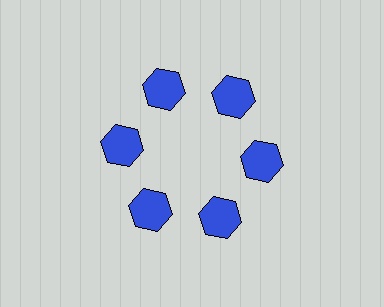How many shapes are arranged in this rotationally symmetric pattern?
There are 6 shapes, arranged in 6 groups of 1.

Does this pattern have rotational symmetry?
Yes, this pattern has 6-fold rotational symmetry. It looks the same after rotating 60 degrees around the center.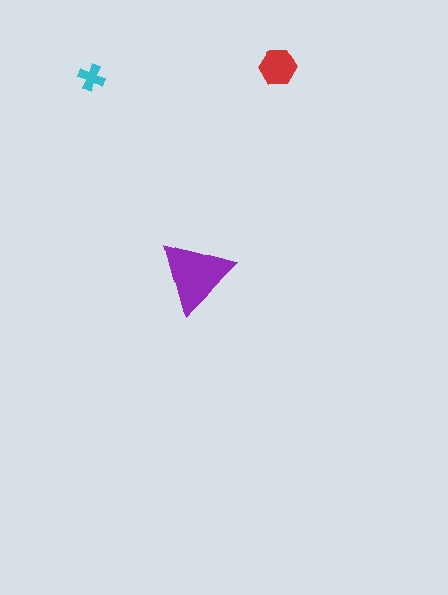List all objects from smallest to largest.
The cyan cross, the red hexagon, the purple triangle.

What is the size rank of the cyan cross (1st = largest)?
3rd.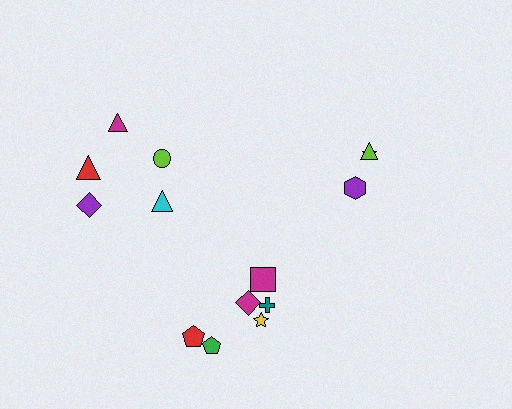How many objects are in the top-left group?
There are 5 objects.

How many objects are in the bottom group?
There are 6 objects.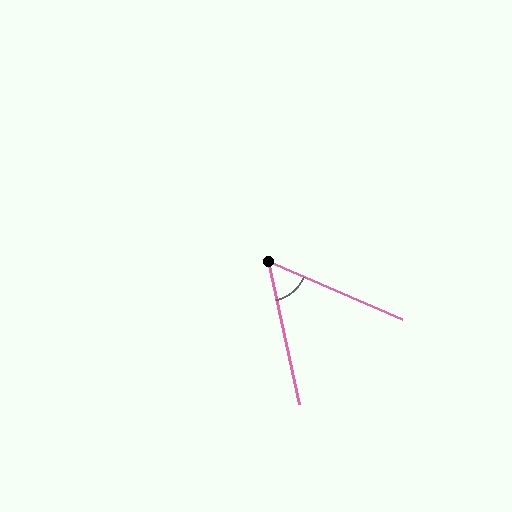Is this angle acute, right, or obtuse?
It is acute.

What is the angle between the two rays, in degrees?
Approximately 54 degrees.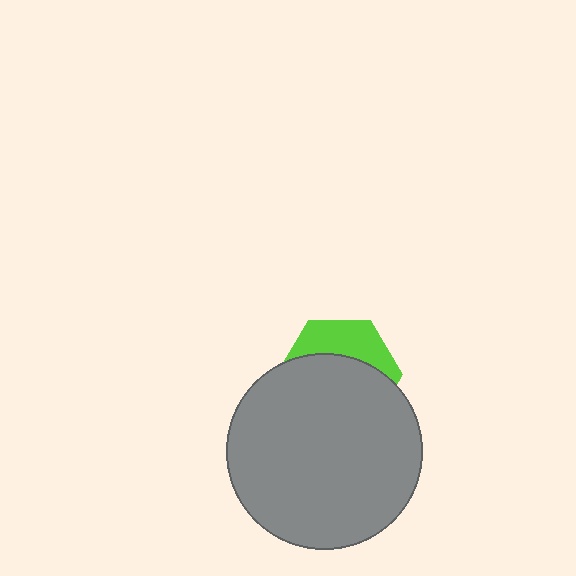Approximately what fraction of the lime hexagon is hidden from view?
Roughly 66% of the lime hexagon is hidden behind the gray circle.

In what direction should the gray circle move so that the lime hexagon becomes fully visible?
The gray circle should move down. That is the shortest direction to clear the overlap and leave the lime hexagon fully visible.